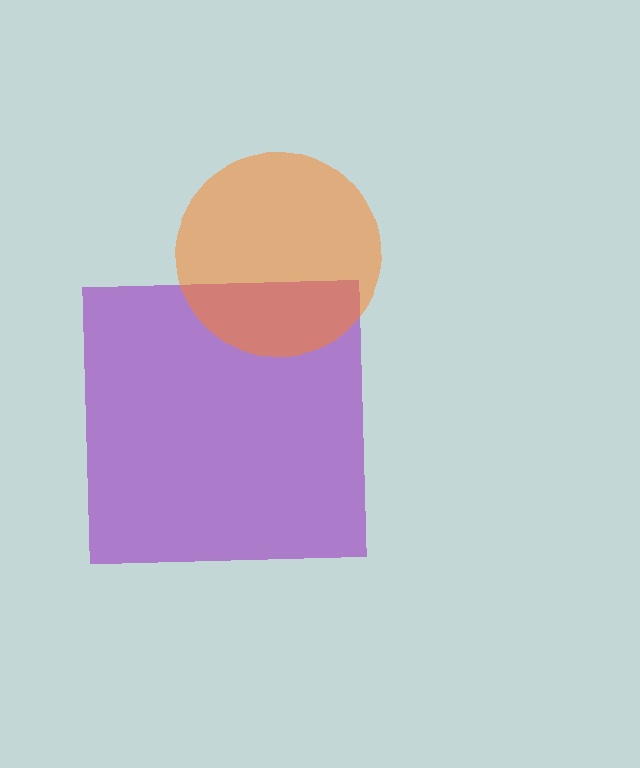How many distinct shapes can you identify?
There are 2 distinct shapes: a purple square, an orange circle.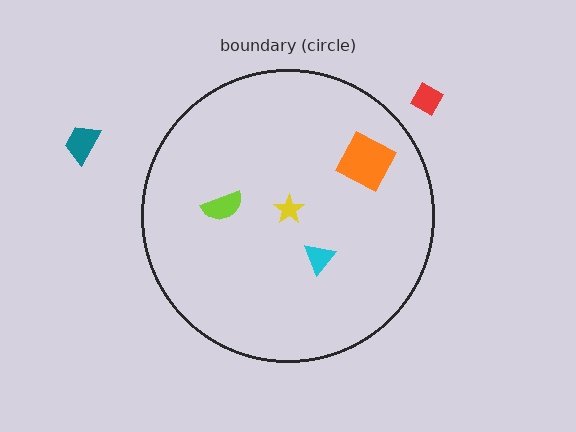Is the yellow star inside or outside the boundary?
Inside.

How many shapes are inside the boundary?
4 inside, 2 outside.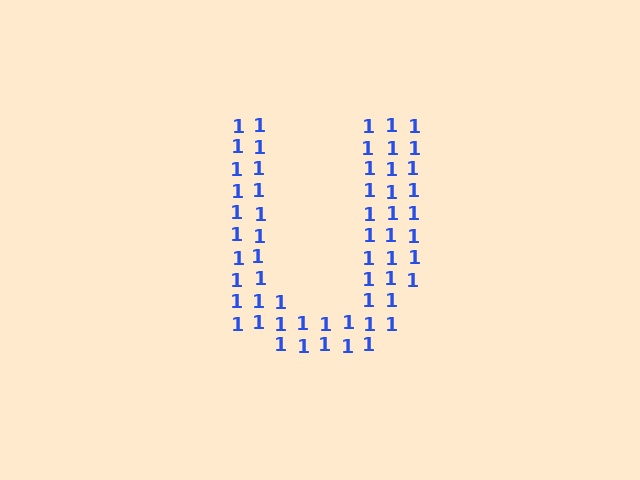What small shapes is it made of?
It is made of small digit 1's.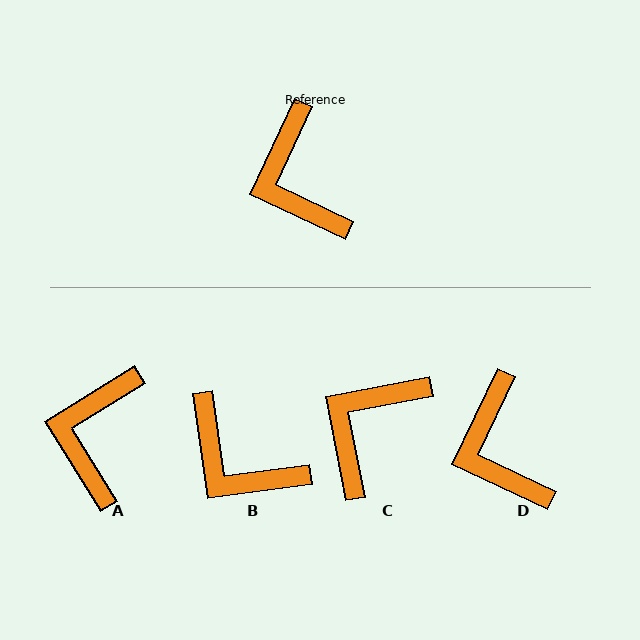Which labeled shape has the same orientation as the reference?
D.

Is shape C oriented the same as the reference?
No, it is off by about 54 degrees.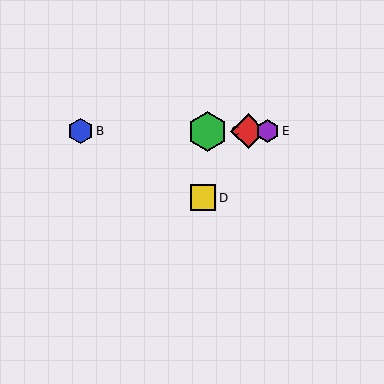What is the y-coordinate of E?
Object E is at y≈131.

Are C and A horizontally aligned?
Yes, both are at y≈131.